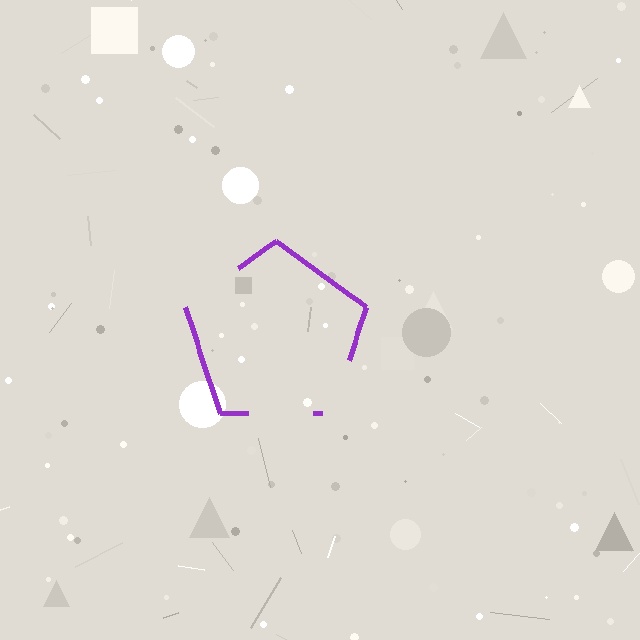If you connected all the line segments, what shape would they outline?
They would outline a pentagon.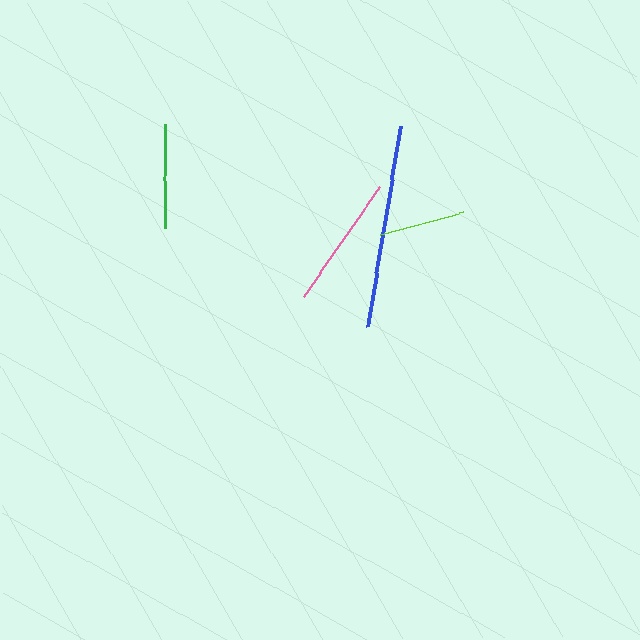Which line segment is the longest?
The blue line is the longest at approximately 203 pixels.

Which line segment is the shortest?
The lime line is the shortest at approximately 86 pixels.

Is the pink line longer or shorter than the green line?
The pink line is longer than the green line.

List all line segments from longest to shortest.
From longest to shortest: blue, pink, green, lime.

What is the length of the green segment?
The green segment is approximately 103 pixels long.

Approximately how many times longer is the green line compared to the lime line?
The green line is approximately 1.2 times the length of the lime line.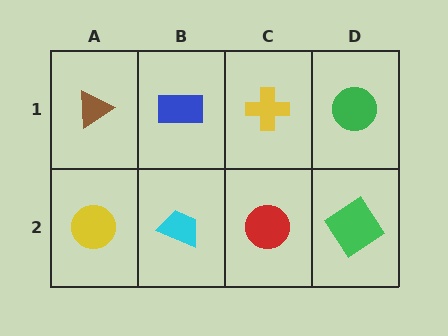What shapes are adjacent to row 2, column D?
A green circle (row 1, column D), a red circle (row 2, column C).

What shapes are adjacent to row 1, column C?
A red circle (row 2, column C), a blue rectangle (row 1, column B), a green circle (row 1, column D).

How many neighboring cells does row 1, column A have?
2.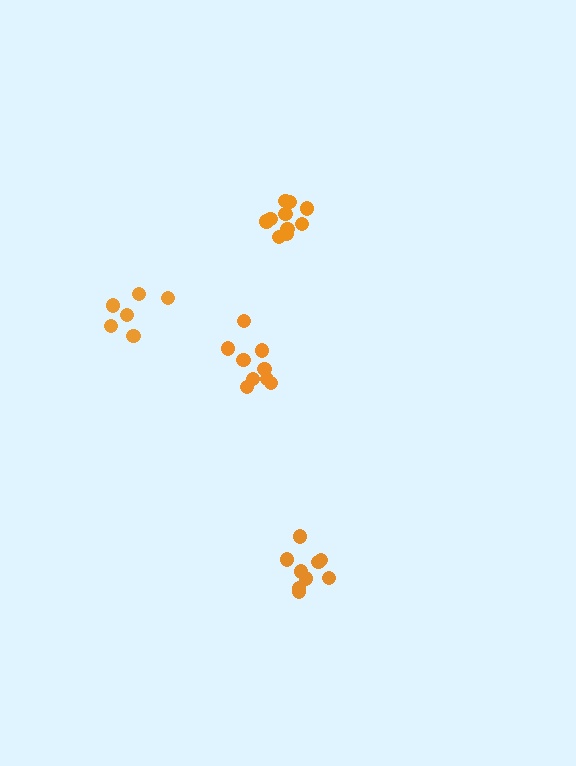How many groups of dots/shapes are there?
There are 4 groups.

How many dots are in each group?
Group 1: 10 dots, Group 2: 9 dots, Group 3: 9 dots, Group 4: 6 dots (34 total).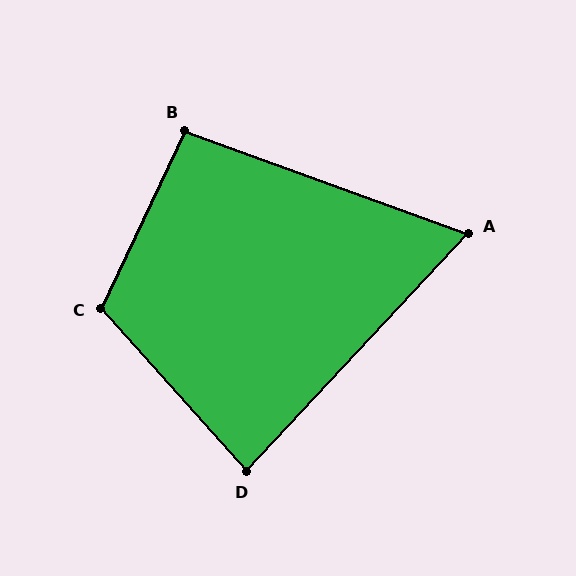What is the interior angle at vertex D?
Approximately 85 degrees (acute).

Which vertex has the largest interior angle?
C, at approximately 113 degrees.